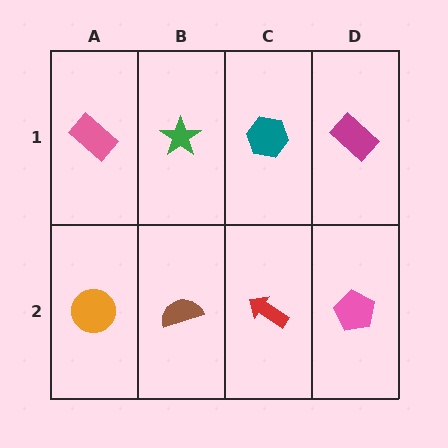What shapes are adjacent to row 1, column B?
A brown semicircle (row 2, column B), a pink rectangle (row 1, column A), a teal hexagon (row 1, column C).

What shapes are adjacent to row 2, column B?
A green star (row 1, column B), an orange circle (row 2, column A), a red arrow (row 2, column C).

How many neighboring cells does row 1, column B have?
3.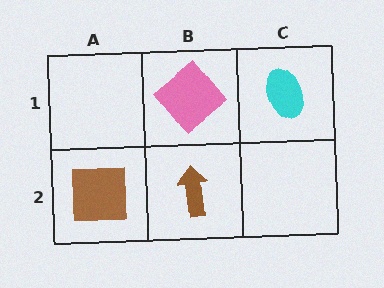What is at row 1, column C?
A cyan ellipse.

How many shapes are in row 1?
2 shapes.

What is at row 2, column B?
A brown arrow.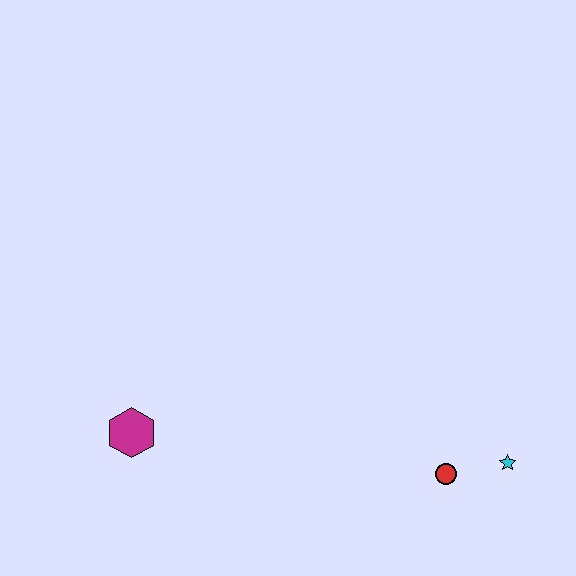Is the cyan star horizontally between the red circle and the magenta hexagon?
No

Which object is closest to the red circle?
The cyan star is closest to the red circle.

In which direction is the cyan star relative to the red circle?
The cyan star is to the right of the red circle.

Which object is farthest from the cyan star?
The magenta hexagon is farthest from the cyan star.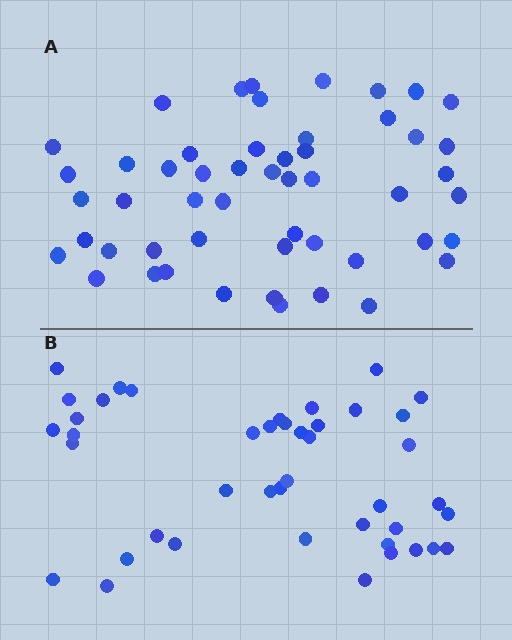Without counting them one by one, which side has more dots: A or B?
Region A (the top region) has more dots.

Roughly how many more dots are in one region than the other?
Region A has roughly 8 or so more dots than region B.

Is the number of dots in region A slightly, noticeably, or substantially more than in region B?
Region A has only slightly more — the two regions are fairly close. The ratio is roughly 1.2 to 1.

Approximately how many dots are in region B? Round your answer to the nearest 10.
About 40 dots. (The exact count is 43, which rounds to 40.)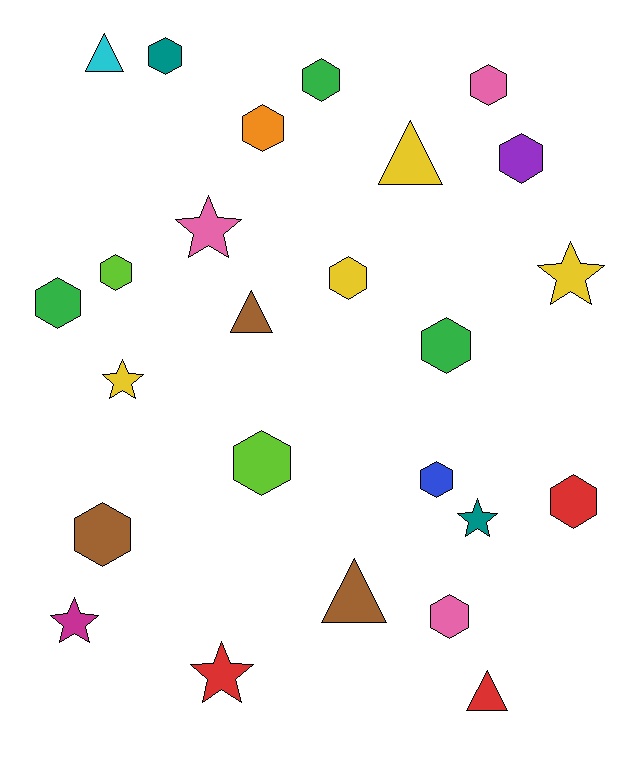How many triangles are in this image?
There are 5 triangles.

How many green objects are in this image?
There are 3 green objects.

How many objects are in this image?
There are 25 objects.